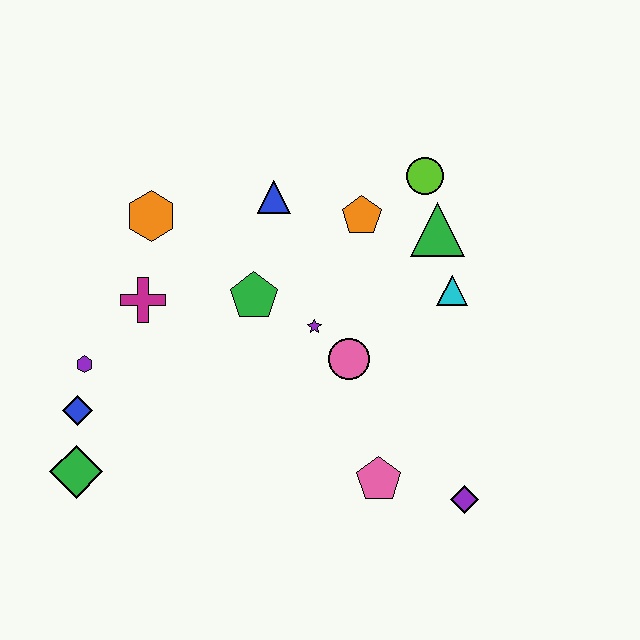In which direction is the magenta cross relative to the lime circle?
The magenta cross is to the left of the lime circle.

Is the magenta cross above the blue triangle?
No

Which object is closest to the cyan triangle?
The green triangle is closest to the cyan triangle.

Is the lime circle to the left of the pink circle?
No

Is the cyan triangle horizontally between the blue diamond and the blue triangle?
No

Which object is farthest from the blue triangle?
The purple diamond is farthest from the blue triangle.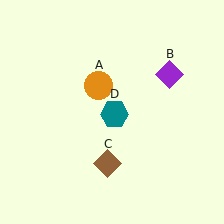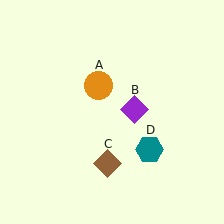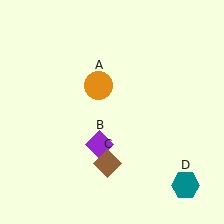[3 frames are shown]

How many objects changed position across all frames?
2 objects changed position: purple diamond (object B), teal hexagon (object D).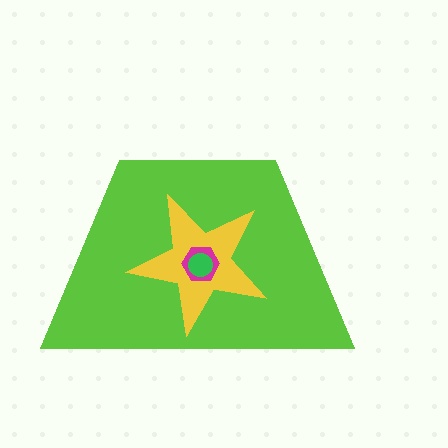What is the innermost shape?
The green circle.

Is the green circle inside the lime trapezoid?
Yes.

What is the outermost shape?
The lime trapezoid.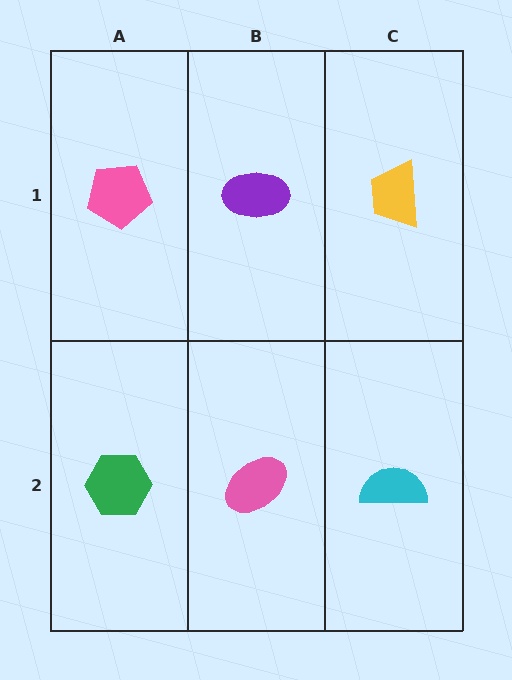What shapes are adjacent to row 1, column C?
A cyan semicircle (row 2, column C), a purple ellipse (row 1, column B).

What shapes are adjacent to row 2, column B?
A purple ellipse (row 1, column B), a green hexagon (row 2, column A), a cyan semicircle (row 2, column C).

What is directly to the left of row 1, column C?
A purple ellipse.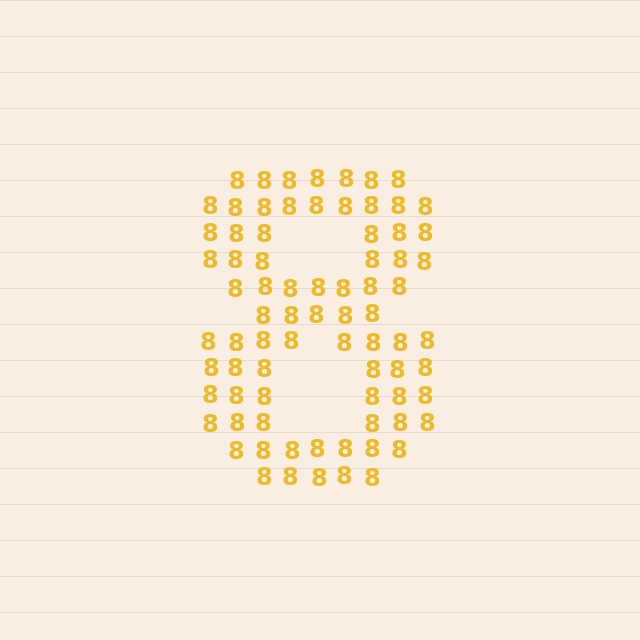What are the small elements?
The small elements are digit 8's.